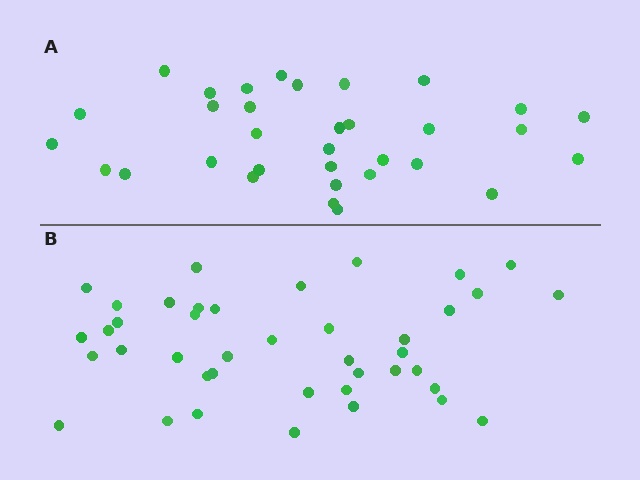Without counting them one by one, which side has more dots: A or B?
Region B (the bottom region) has more dots.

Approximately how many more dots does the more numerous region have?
Region B has roughly 8 or so more dots than region A.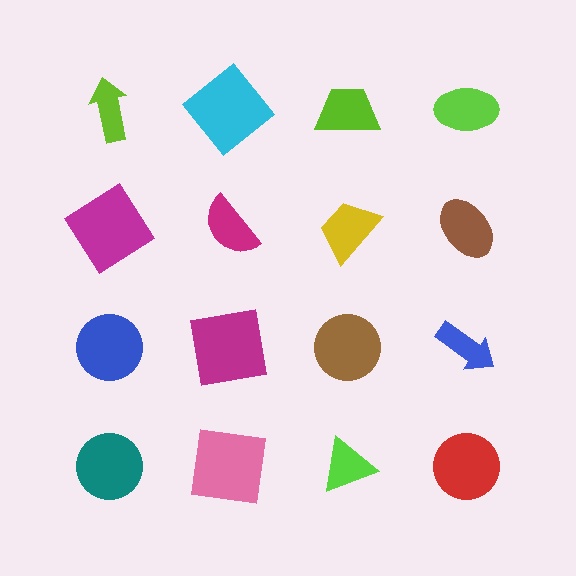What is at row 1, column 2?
A cyan diamond.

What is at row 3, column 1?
A blue circle.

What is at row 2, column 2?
A magenta semicircle.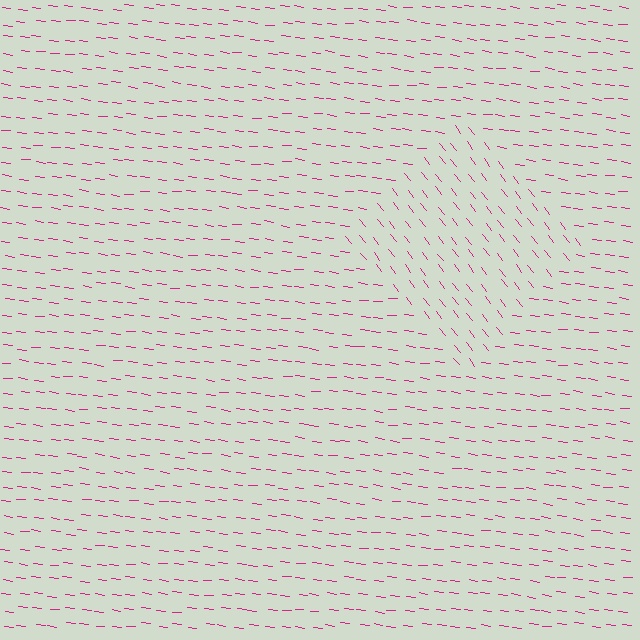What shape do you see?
I see a diamond.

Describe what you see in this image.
The image is filled with small magenta line segments. A diamond region in the image has lines oriented differently from the surrounding lines, creating a visible texture boundary.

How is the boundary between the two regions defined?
The boundary is defined purely by a change in line orientation (approximately 45 degrees difference). All lines are the same color and thickness.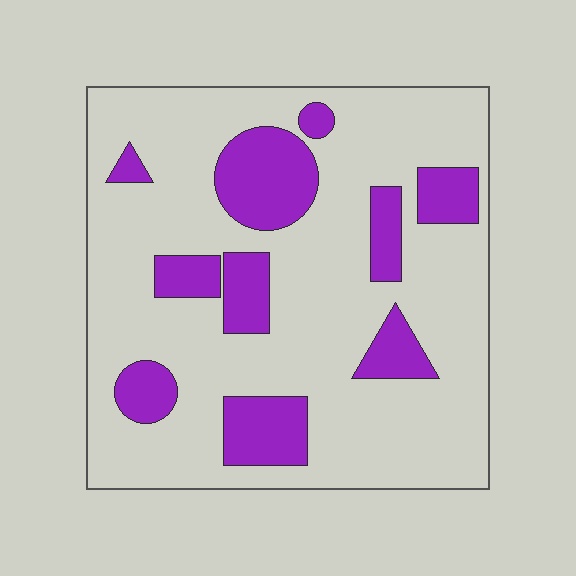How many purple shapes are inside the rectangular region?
10.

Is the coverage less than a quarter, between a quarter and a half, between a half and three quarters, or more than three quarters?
Less than a quarter.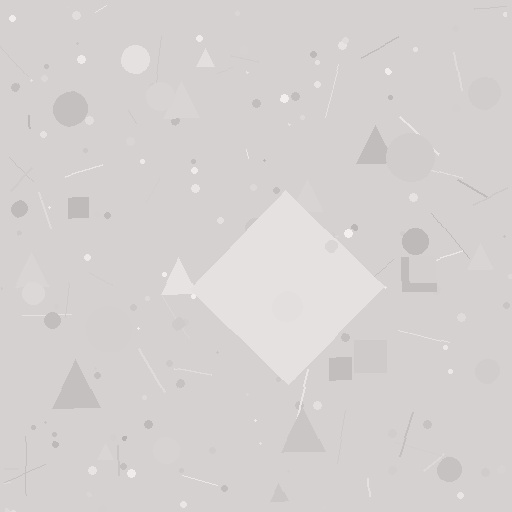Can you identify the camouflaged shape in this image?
The camouflaged shape is a diamond.